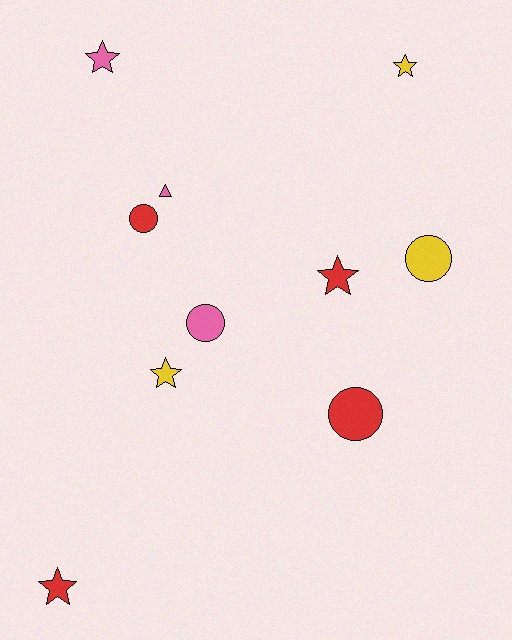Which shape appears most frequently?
Star, with 5 objects.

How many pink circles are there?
There is 1 pink circle.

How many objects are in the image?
There are 10 objects.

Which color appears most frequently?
Red, with 4 objects.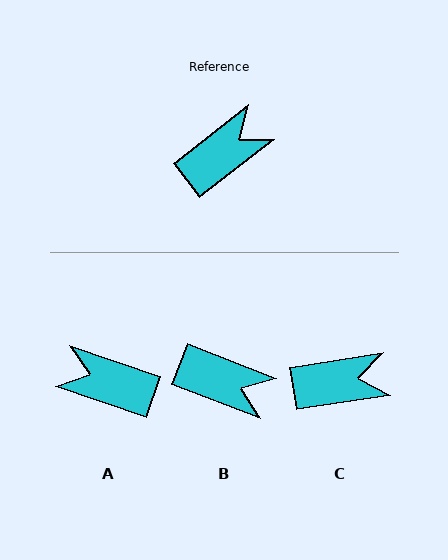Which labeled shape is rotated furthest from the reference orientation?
A, about 123 degrees away.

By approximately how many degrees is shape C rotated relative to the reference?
Approximately 29 degrees clockwise.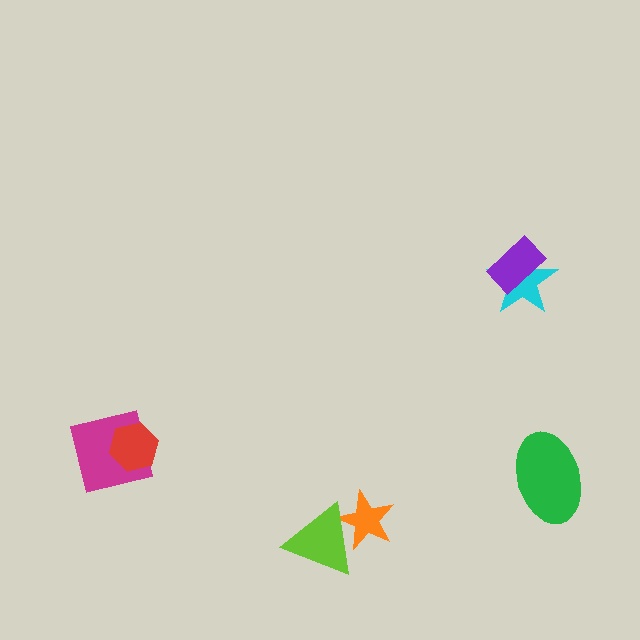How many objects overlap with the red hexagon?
1 object overlaps with the red hexagon.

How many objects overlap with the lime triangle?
1 object overlaps with the lime triangle.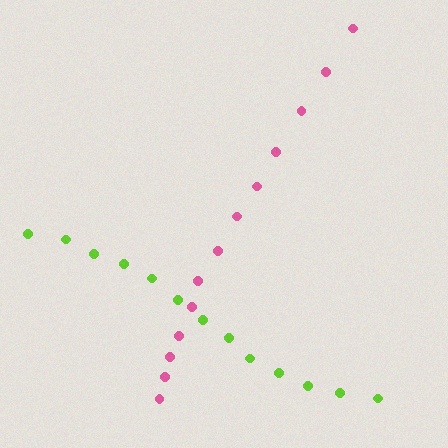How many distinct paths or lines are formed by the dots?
There are 2 distinct paths.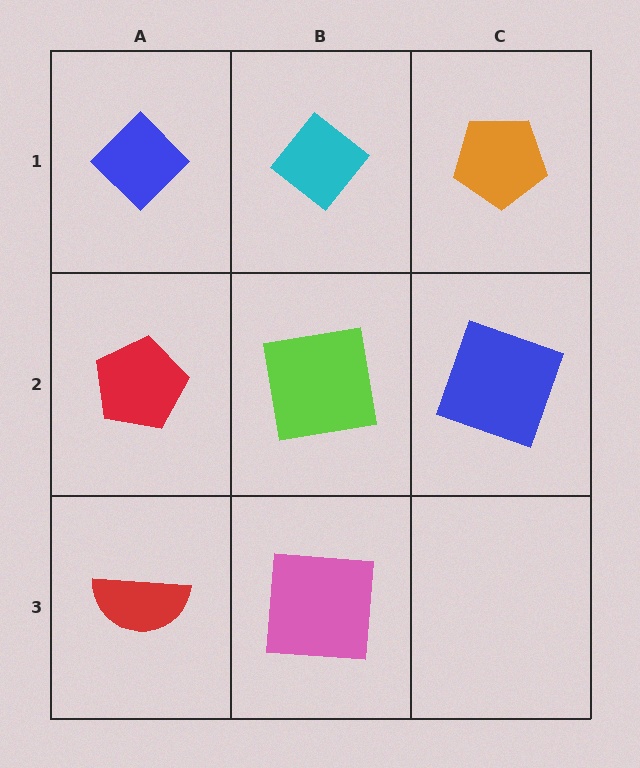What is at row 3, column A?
A red semicircle.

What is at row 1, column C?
An orange pentagon.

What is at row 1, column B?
A cyan diamond.